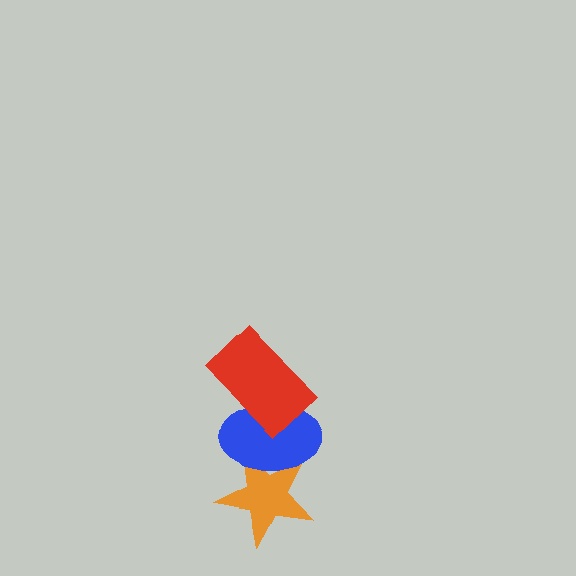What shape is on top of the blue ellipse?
The red rectangle is on top of the blue ellipse.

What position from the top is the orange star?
The orange star is 3rd from the top.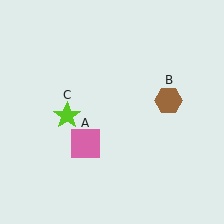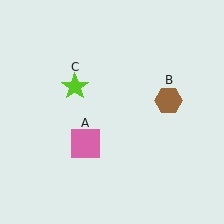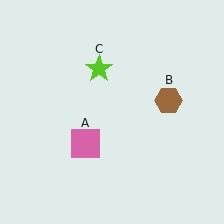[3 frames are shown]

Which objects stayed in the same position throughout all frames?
Pink square (object A) and brown hexagon (object B) remained stationary.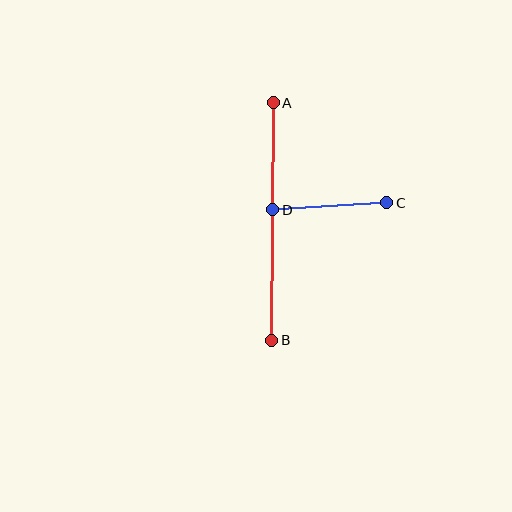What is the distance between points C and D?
The distance is approximately 114 pixels.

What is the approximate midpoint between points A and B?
The midpoint is at approximately (272, 221) pixels.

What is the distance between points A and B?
The distance is approximately 238 pixels.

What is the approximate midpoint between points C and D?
The midpoint is at approximately (330, 206) pixels.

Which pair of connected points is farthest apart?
Points A and B are farthest apart.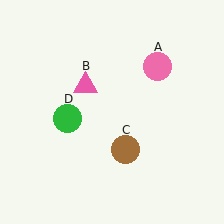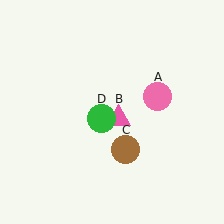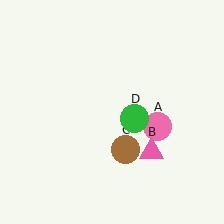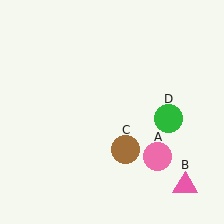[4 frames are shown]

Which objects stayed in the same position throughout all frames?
Brown circle (object C) remained stationary.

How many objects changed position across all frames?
3 objects changed position: pink circle (object A), pink triangle (object B), green circle (object D).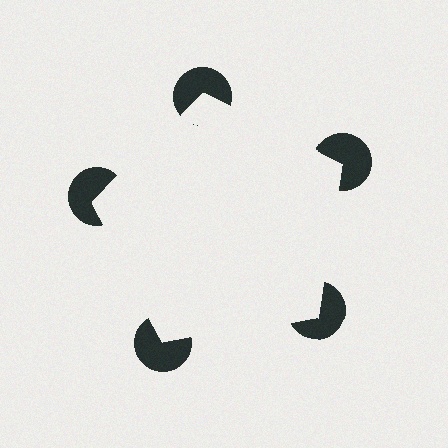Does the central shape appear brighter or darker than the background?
It typically appears slightly brighter than the background, even though no actual brightness change is drawn.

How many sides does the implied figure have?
5 sides.